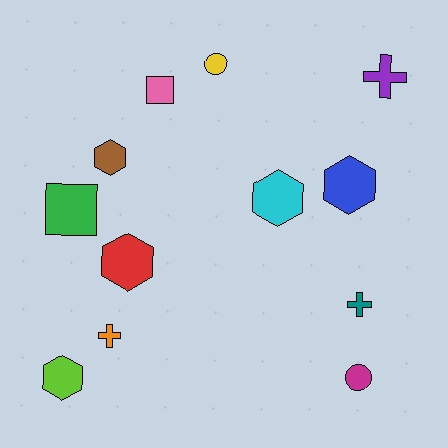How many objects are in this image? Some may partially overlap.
There are 12 objects.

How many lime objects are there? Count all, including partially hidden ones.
There is 1 lime object.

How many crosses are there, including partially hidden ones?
There are 3 crosses.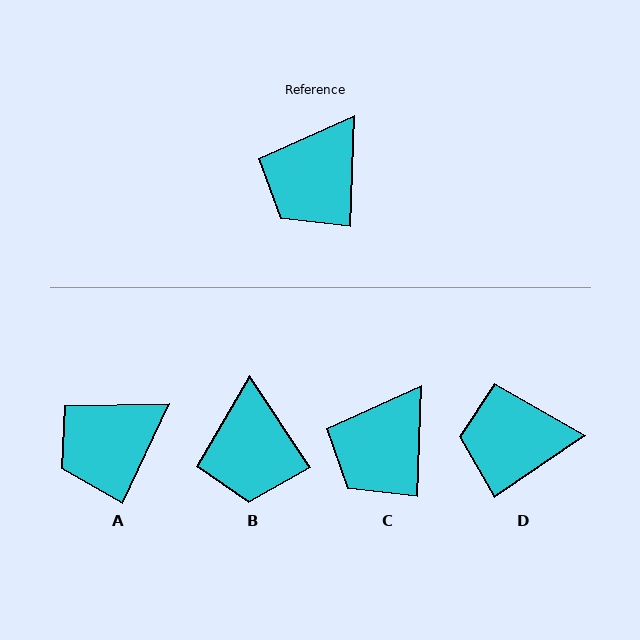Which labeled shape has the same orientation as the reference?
C.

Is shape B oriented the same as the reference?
No, it is off by about 35 degrees.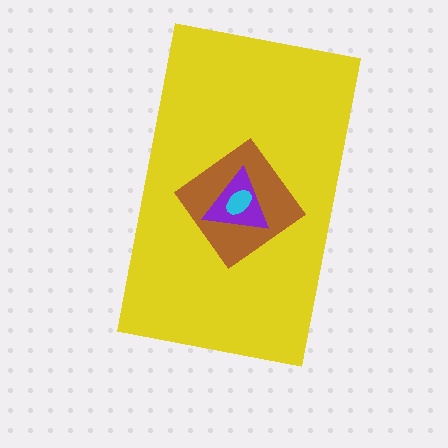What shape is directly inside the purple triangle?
The cyan ellipse.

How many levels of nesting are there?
4.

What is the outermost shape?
The yellow rectangle.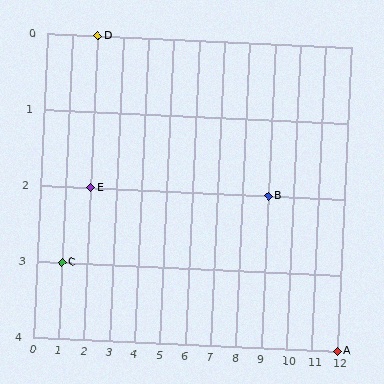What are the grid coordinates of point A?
Point A is at grid coordinates (12, 4).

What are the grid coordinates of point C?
Point C is at grid coordinates (1, 3).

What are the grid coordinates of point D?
Point D is at grid coordinates (2, 0).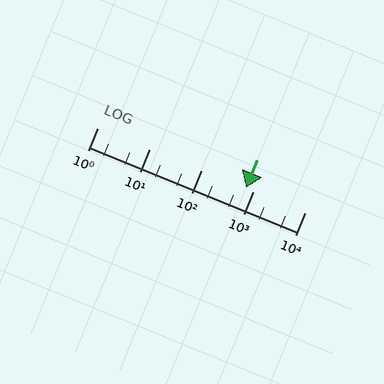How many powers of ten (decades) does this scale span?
The scale spans 4 decades, from 1 to 10000.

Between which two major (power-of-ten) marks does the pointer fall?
The pointer is between 100 and 1000.